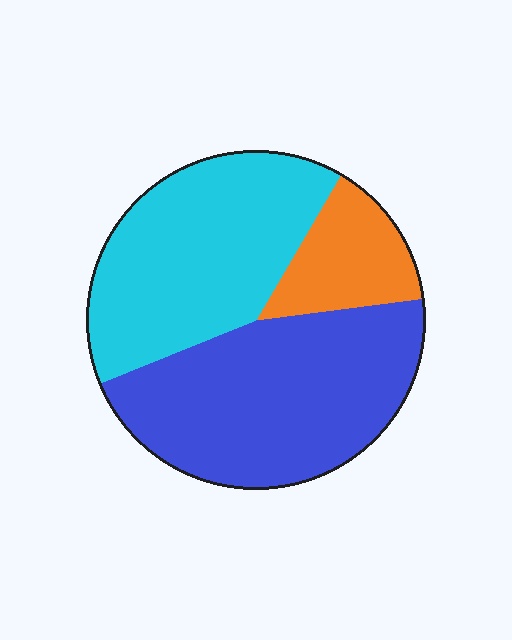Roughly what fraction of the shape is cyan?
Cyan takes up about two fifths (2/5) of the shape.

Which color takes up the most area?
Blue, at roughly 45%.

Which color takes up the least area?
Orange, at roughly 15%.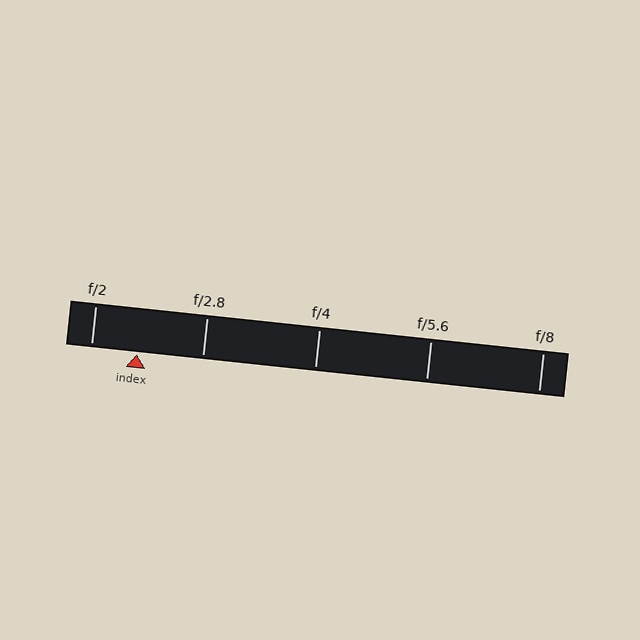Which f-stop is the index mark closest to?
The index mark is closest to f/2.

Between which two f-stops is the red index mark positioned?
The index mark is between f/2 and f/2.8.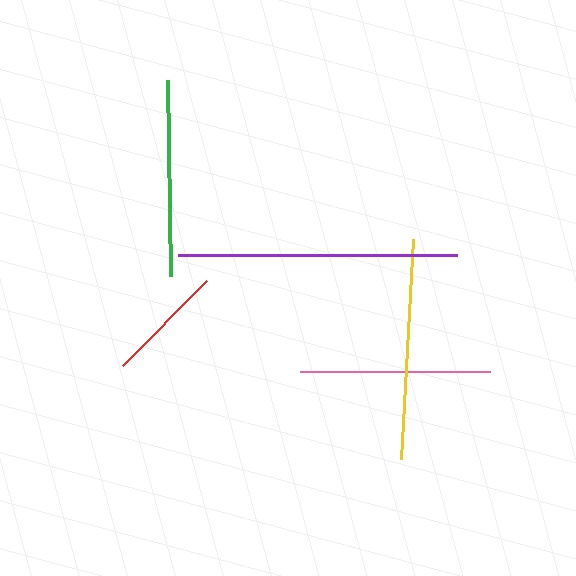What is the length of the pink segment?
The pink segment is approximately 190 pixels long.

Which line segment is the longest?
The purple line is the longest at approximately 278 pixels.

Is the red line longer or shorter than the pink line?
The pink line is longer than the red line.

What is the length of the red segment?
The red segment is approximately 120 pixels long.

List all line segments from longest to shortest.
From longest to shortest: purple, yellow, green, pink, red.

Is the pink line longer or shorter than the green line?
The green line is longer than the pink line.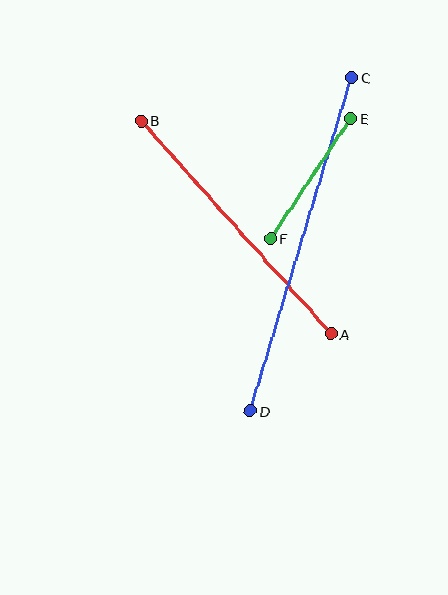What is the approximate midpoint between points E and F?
The midpoint is at approximately (311, 179) pixels.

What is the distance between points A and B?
The distance is approximately 286 pixels.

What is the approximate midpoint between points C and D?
The midpoint is at approximately (301, 244) pixels.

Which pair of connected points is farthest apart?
Points C and D are farthest apart.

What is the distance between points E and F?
The distance is approximately 144 pixels.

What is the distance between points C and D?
The distance is approximately 348 pixels.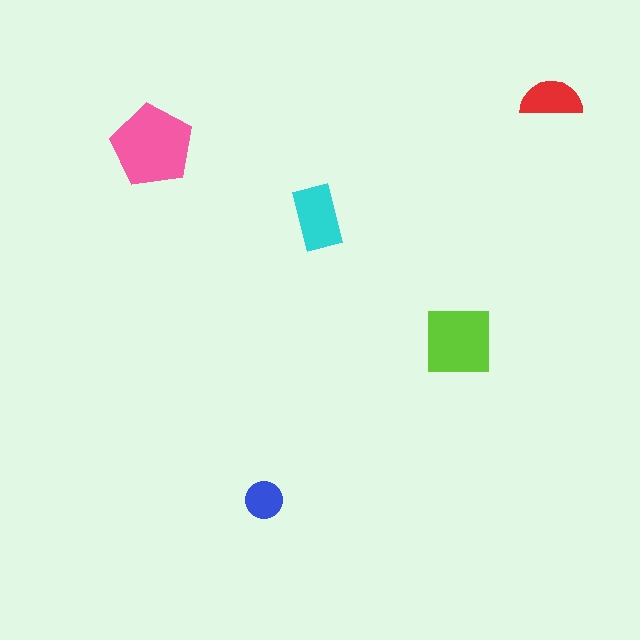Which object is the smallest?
The blue circle.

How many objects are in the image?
There are 5 objects in the image.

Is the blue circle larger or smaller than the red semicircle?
Smaller.